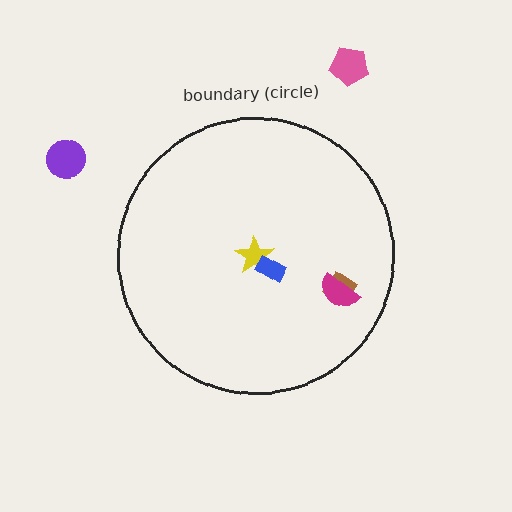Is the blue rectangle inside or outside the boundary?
Inside.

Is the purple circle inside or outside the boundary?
Outside.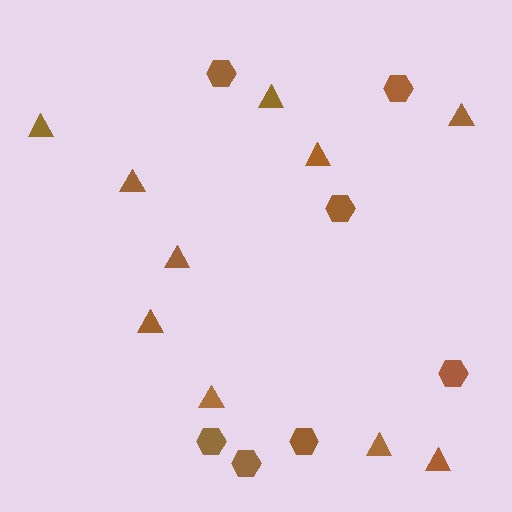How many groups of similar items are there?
There are 2 groups: one group of triangles (10) and one group of hexagons (7).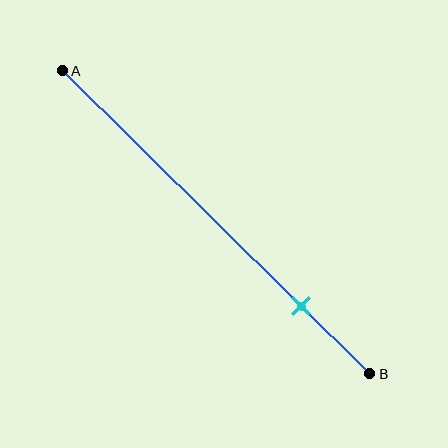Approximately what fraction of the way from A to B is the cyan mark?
The cyan mark is approximately 80% of the way from A to B.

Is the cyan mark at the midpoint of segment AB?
No, the mark is at about 80% from A, not at the 50% midpoint.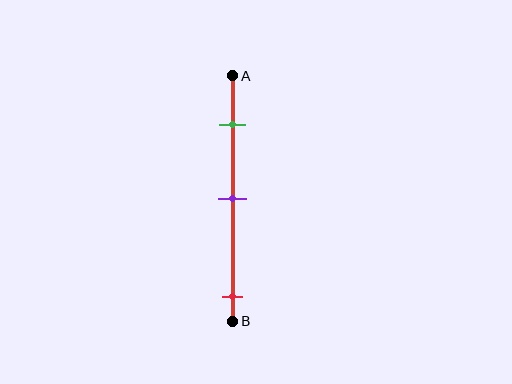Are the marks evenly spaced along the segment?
No, the marks are not evenly spaced.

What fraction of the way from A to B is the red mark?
The red mark is approximately 90% (0.9) of the way from A to B.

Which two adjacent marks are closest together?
The green and purple marks are the closest adjacent pair.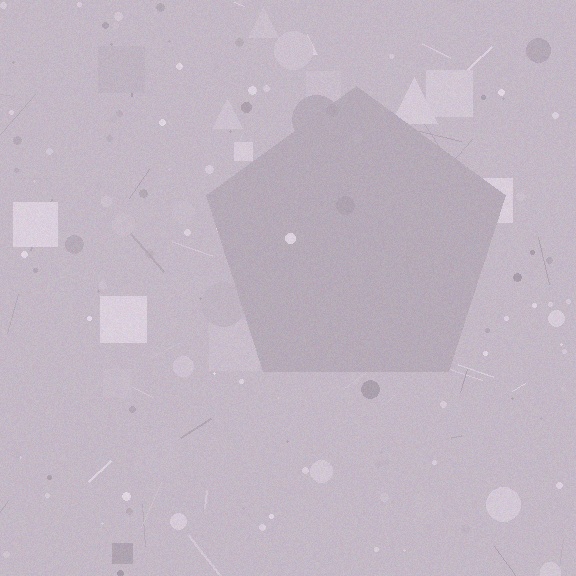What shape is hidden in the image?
A pentagon is hidden in the image.